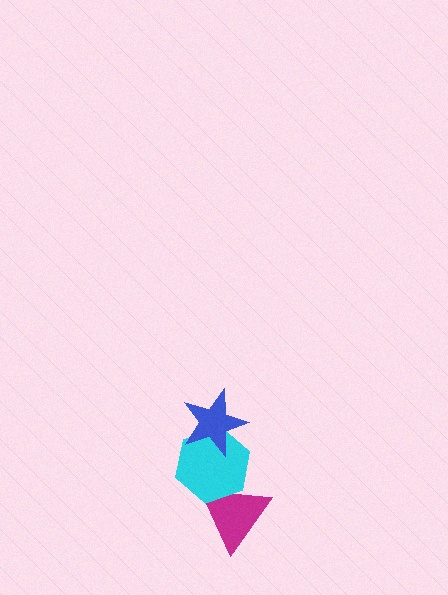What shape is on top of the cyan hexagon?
The blue star is on top of the cyan hexagon.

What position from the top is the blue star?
The blue star is 1st from the top.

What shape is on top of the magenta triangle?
The cyan hexagon is on top of the magenta triangle.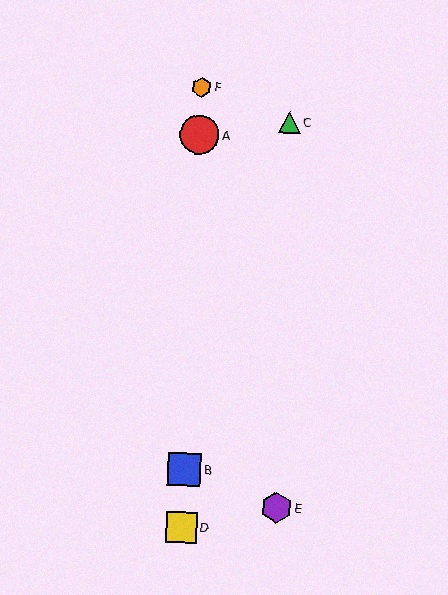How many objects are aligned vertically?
4 objects (A, B, D, F) are aligned vertically.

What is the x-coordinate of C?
Object C is at x≈290.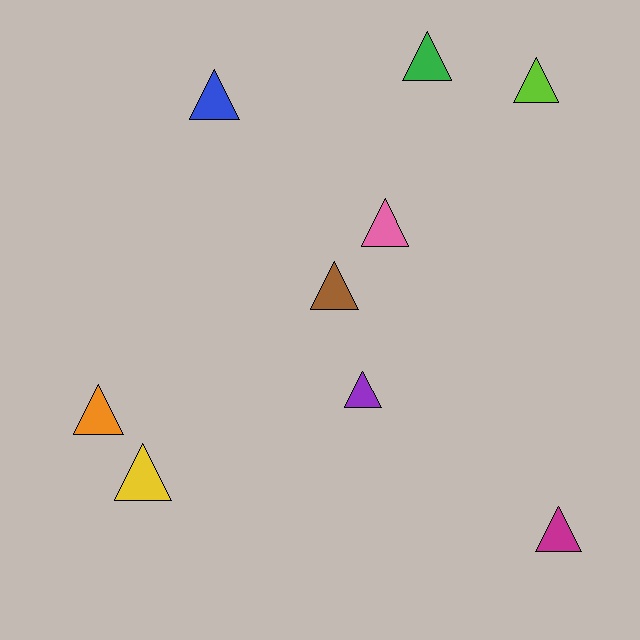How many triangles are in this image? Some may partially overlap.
There are 9 triangles.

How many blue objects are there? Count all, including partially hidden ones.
There is 1 blue object.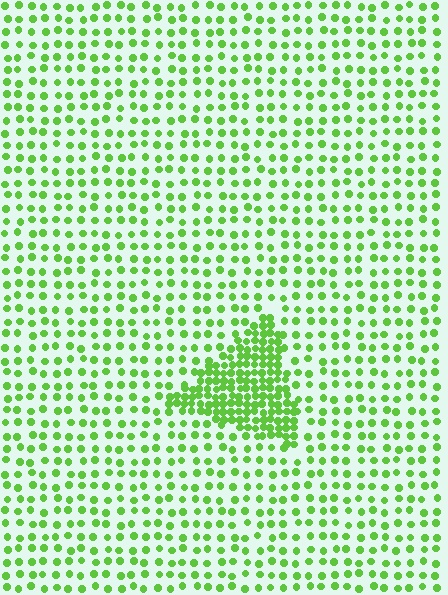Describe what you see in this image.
The image contains small lime elements arranged at two different densities. A triangle-shaped region is visible where the elements are more densely packed than the surrounding area.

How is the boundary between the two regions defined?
The boundary is defined by a change in element density (approximately 2.6x ratio). All elements are the same color, size, and shape.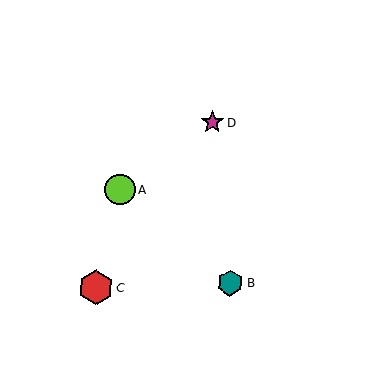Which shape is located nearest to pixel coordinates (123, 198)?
The lime circle (labeled A) at (120, 189) is nearest to that location.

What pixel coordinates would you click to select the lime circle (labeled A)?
Click at (120, 189) to select the lime circle A.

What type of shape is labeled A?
Shape A is a lime circle.